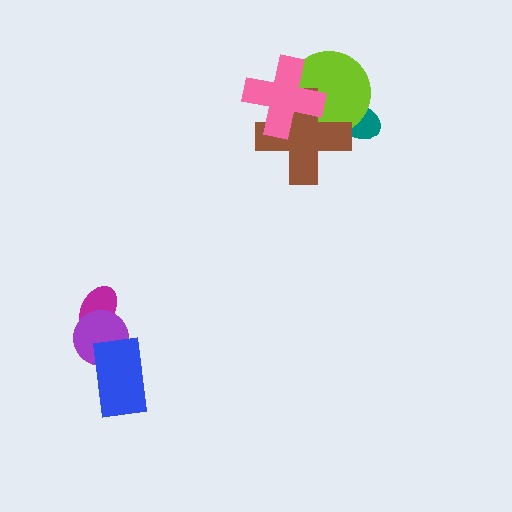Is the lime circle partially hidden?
Yes, it is partially covered by another shape.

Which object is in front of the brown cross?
The pink cross is in front of the brown cross.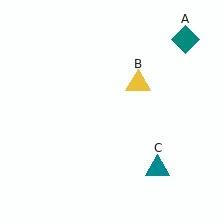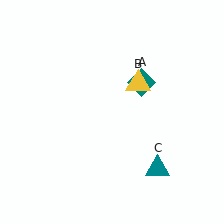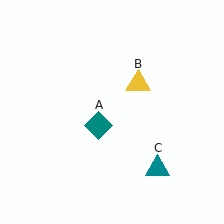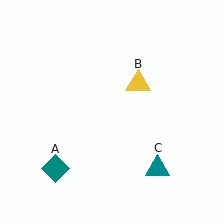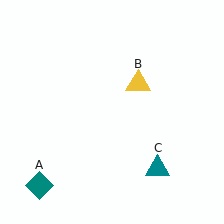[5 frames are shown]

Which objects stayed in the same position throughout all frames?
Yellow triangle (object B) and teal triangle (object C) remained stationary.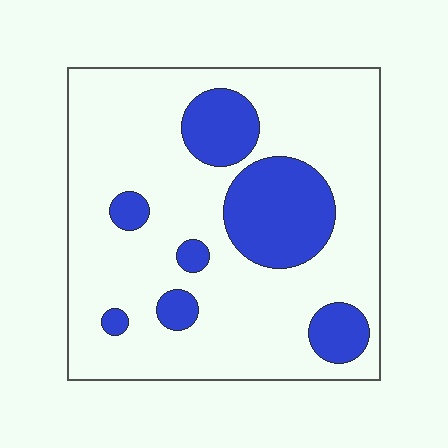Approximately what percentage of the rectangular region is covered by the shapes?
Approximately 20%.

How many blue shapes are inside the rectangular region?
7.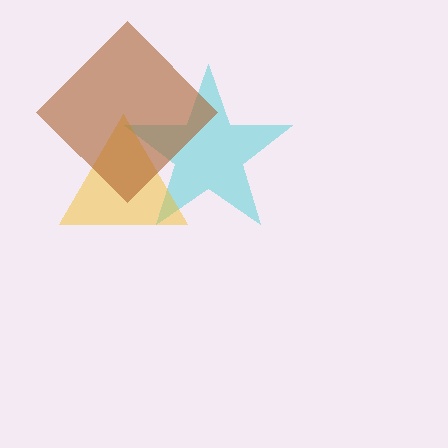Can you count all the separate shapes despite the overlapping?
Yes, there are 3 separate shapes.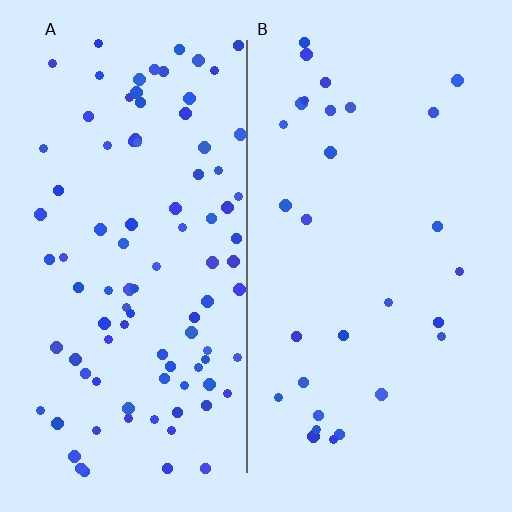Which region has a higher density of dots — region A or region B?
A (the left).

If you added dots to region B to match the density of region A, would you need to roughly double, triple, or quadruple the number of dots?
Approximately triple.